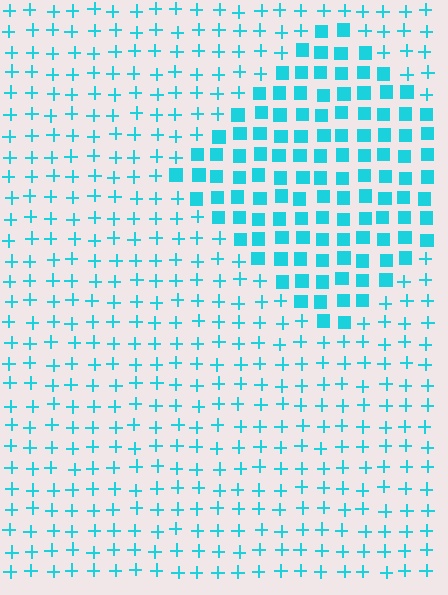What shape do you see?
I see a diamond.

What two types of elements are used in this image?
The image uses squares inside the diamond region and plus signs outside it.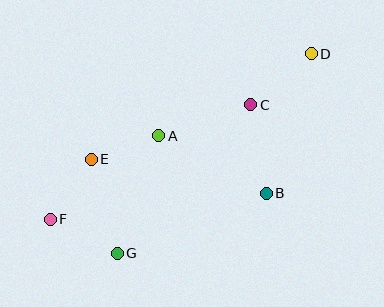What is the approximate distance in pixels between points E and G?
The distance between E and G is approximately 98 pixels.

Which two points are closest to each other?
Points A and E are closest to each other.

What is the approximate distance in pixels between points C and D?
The distance between C and D is approximately 79 pixels.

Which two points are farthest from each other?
Points D and F are farthest from each other.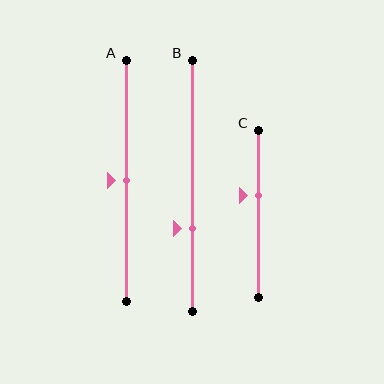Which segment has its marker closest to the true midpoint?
Segment A has its marker closest to the true midpoint.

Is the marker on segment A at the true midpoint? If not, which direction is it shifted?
Yes, the marker on segment A is at the true midpoint.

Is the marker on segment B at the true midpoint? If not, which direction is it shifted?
No, the marker on segment B is shifted downward by about 17% of the segment length.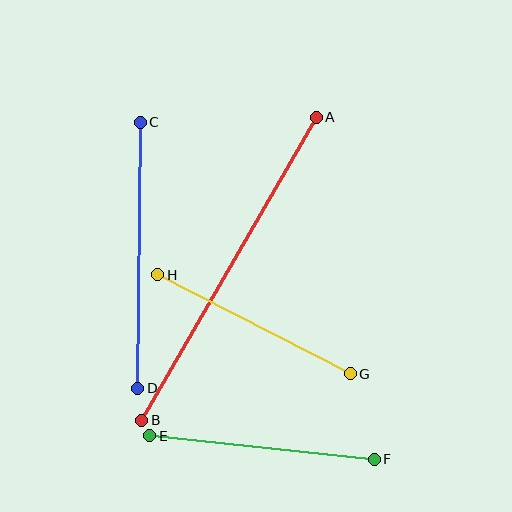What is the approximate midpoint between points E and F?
The midpoint is at approximately (262, 448) pixels.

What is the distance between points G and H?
The distance is approximately 217 pixels.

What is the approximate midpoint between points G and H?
The midpoint is at approximately (254, 324) pixels.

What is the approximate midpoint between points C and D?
The midpoint is at approximately (139, 255) pixels.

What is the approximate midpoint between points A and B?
The midpoint is at approximately (229, 269) pixels.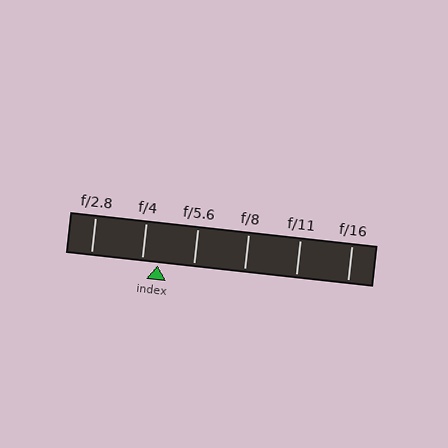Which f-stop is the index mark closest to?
The index mark is closest to f/4.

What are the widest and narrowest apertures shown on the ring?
The widest aperture shown is f/2.8 and the narrowest is f/16.